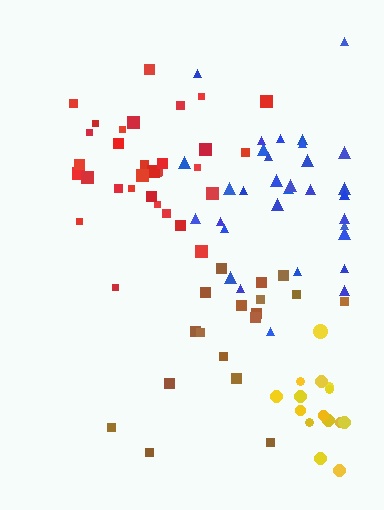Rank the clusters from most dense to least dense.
red, yellow, blue, brown.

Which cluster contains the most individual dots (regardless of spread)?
Blue (32).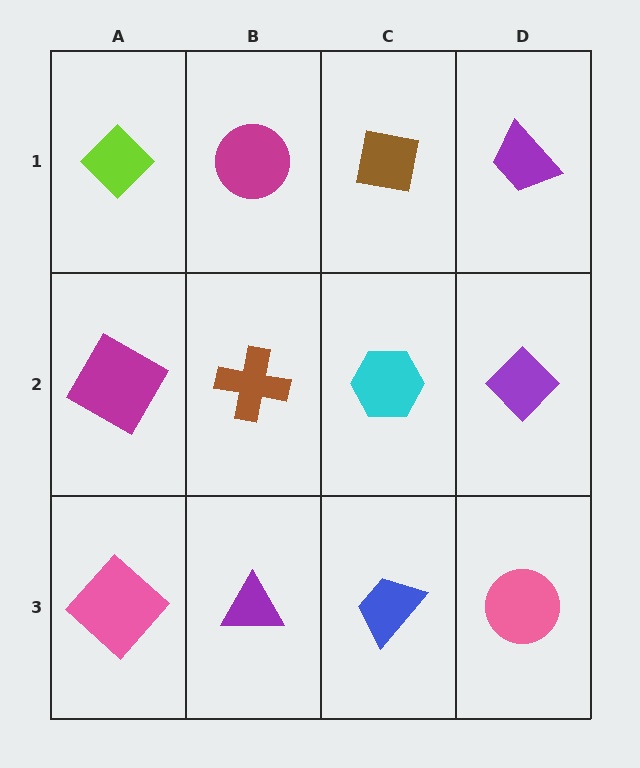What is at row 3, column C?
A blue trapezoid.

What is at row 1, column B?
A magenta circle.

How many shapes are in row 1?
4 shapes.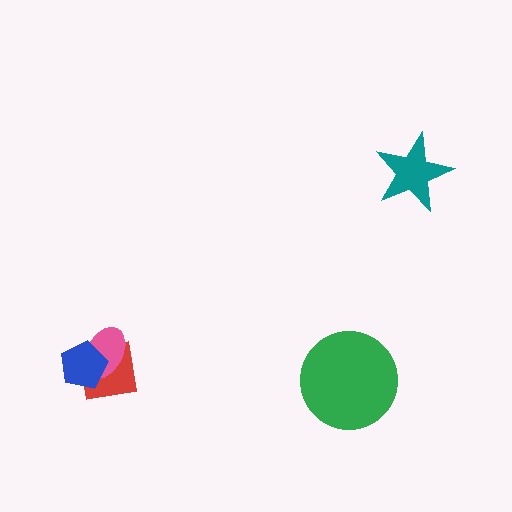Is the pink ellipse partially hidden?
Yes, it is partially covered by another shape.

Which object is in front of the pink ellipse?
The blue pentagon is in front of the pink ellipse.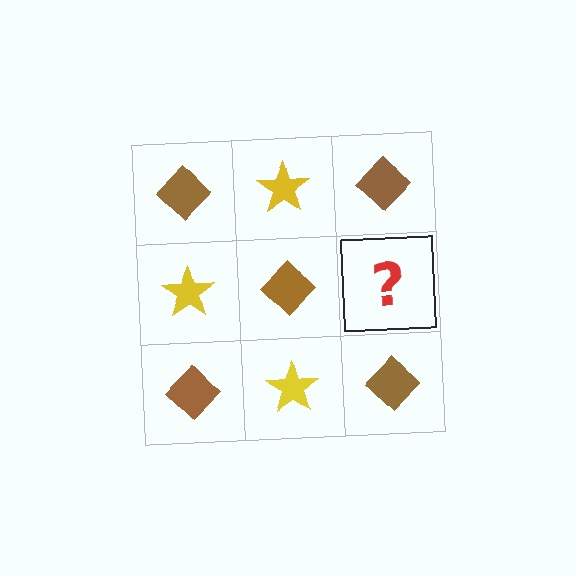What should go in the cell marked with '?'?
The missing cell should contain a yellow star.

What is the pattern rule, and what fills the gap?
The rule is that it alternates brown diamond and yellow star in a checkerboard pattern. The gap should be filled with a yellow star.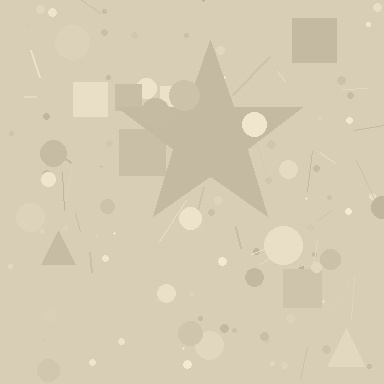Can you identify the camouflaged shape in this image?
The camouflaged shape is a star.